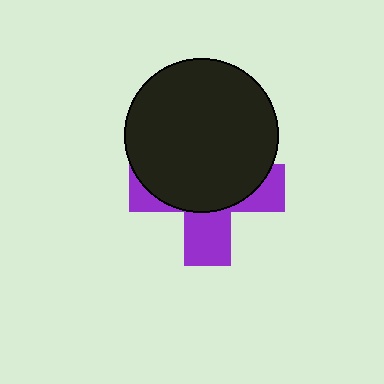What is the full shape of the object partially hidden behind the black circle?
The partially hidden object is a purple cross.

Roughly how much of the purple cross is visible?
A small part of it is visible (roughly 39%).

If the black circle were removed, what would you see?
You would see the complete purple cross.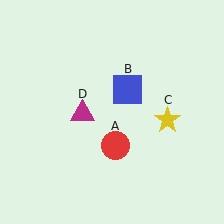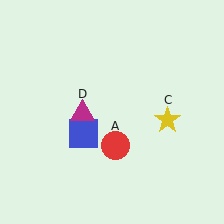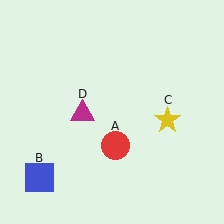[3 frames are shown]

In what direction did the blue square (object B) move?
The blue square (object B) moved down and to the left.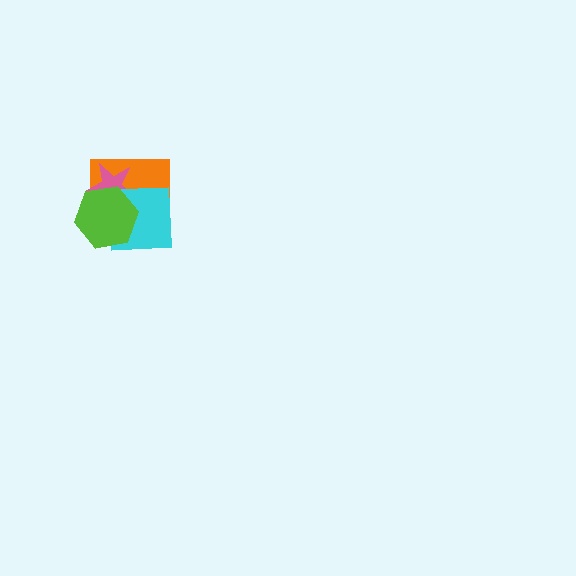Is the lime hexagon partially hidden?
No, no other shape covers it.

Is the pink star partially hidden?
Yes, it is partially covered by another shape.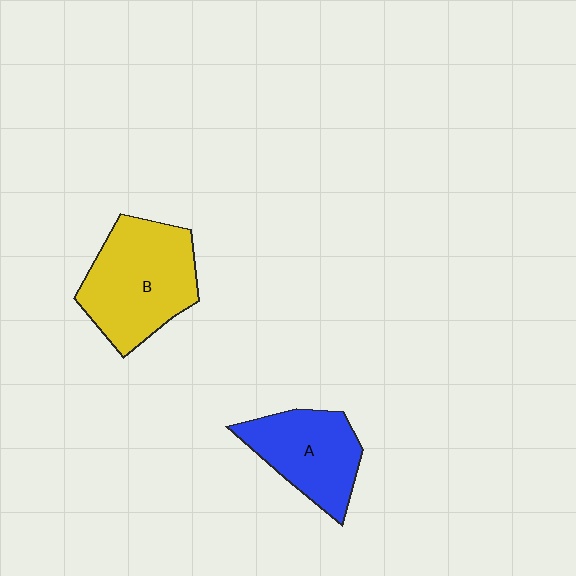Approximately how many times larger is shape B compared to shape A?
Approximately 1.3 times.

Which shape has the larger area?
Shape B (yellow).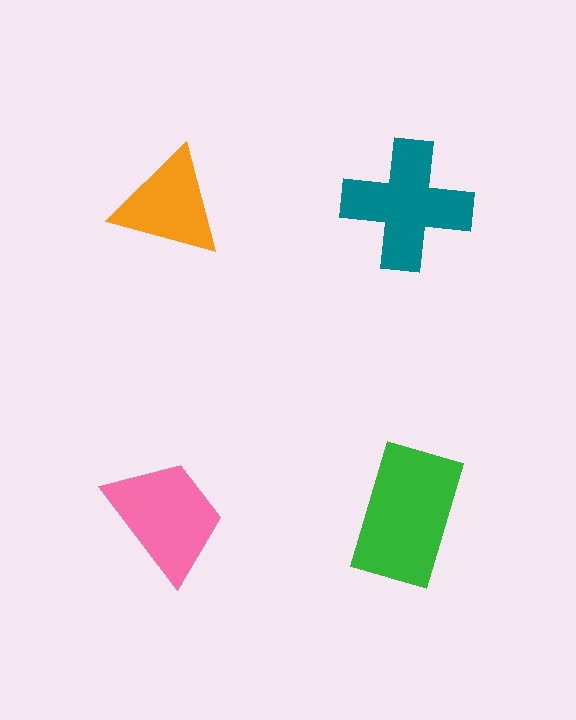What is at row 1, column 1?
An orange triangle.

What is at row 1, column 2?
A teal cross.